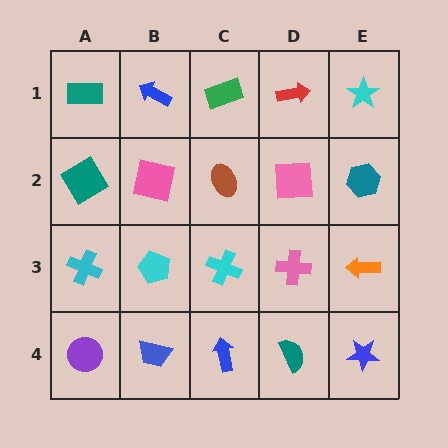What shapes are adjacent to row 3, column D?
A pink square (row 2, column D), a teal semicircle (row 4, column D), a cyan cross (row 3, column C), an orange arrow (row 3, column E).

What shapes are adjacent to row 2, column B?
A blue arrow (row 1, column B), a cyan pentagon (row 3, column B), a teal diamond (row 2, column A), a brown ellipse (row 2, column C).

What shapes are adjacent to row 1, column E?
A teal hexagon (row 2, column E), a red arrow (row 1, column D).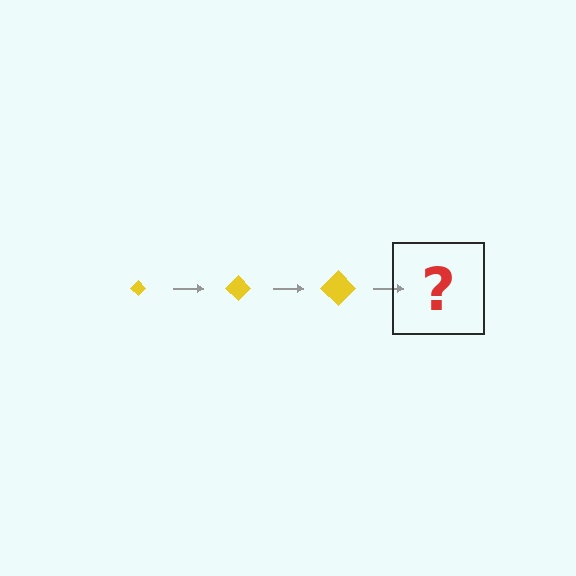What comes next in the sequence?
The next element should be a yellow diamond, larger than the previous one.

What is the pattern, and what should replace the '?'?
The pattern is that the diamond gets progressively larger each step. The '?' should be a yellow diamond, larger than the previous one.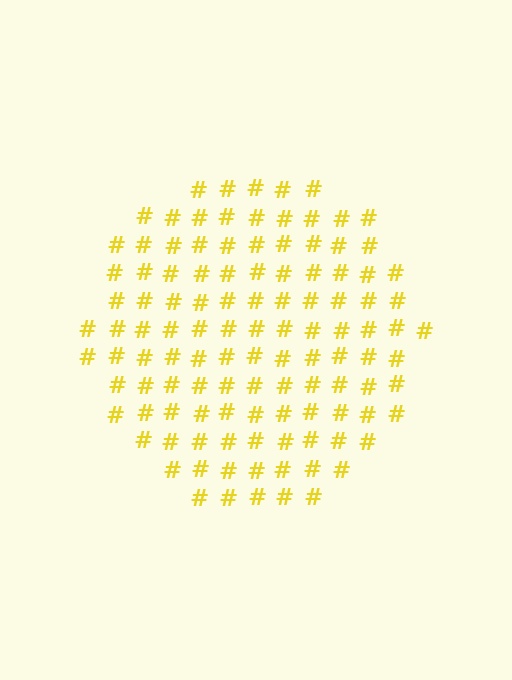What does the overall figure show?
The overall figure shows a circle.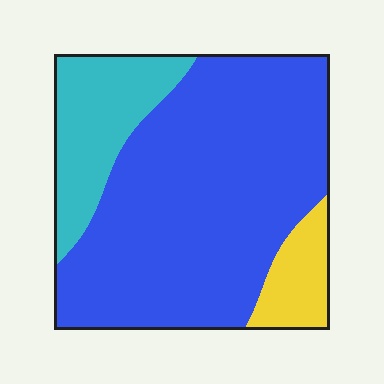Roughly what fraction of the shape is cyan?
Cyan covers roughly 20% of the shape.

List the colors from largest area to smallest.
From largest to smallest: blue, cyan, yellow.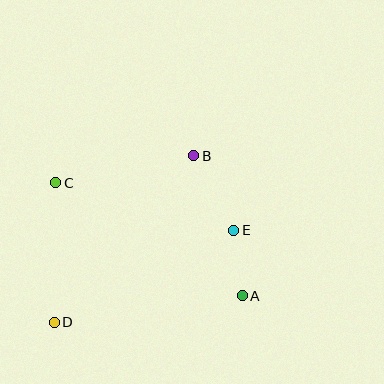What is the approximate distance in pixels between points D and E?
The distance between D and E is approximately 201 pixels.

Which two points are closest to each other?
Points A and E are closest to each other.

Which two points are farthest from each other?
Points A and C are farthest from each other.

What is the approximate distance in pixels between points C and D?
The distance between C and D is approximately 139 pixels.